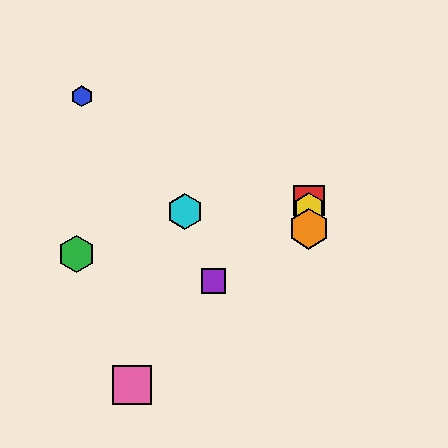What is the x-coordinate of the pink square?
The pink square is at x≈132.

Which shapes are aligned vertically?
The red square, the yellow hexagon, the orange hexagon are aligned vertically.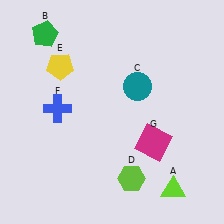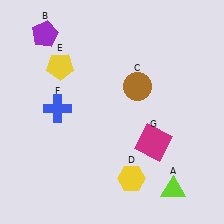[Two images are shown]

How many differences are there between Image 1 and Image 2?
There are 3 differences between the two images.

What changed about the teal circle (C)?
In Image 1, C is teal. In Image 2, it changed to brown.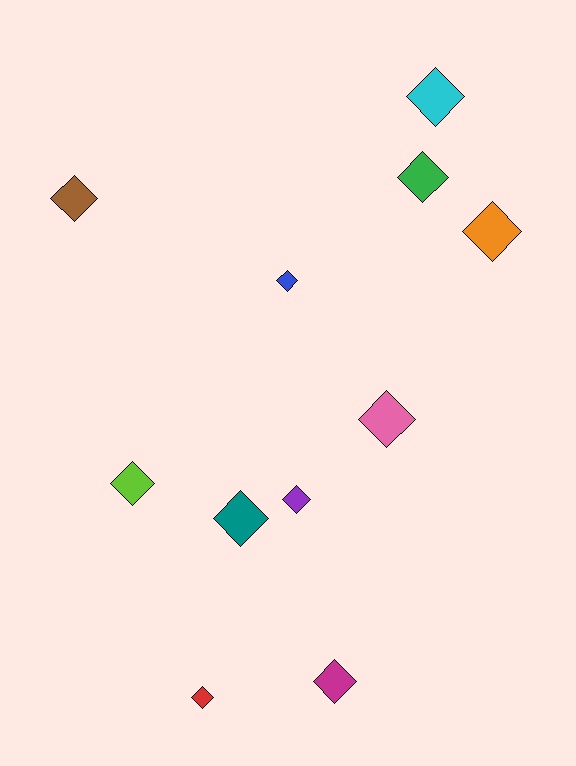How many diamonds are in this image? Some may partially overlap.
There are 11 diamonds.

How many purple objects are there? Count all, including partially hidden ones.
There is 1 purple object.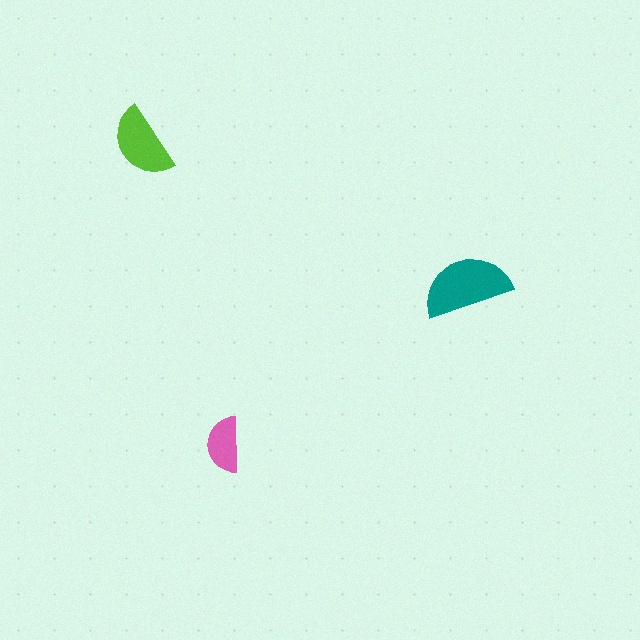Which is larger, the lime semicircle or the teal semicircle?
The teal one.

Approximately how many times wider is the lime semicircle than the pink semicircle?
About 1.5 times wider.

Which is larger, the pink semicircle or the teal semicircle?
The teal one.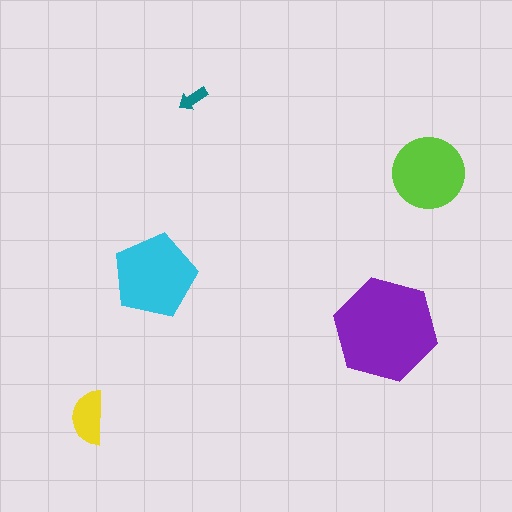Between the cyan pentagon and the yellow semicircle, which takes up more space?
The cyan pentagon.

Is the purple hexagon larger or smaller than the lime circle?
Larger.